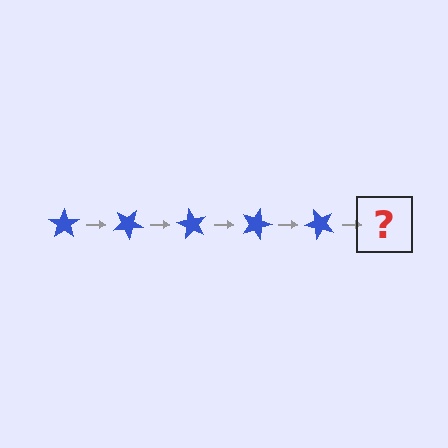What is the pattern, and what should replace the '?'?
The pattern is that the star rotates 30 degrees each step. The '?' should be a blue star rotated 150 degrees.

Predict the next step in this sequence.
The next step is a blue star rotated 150 degrees.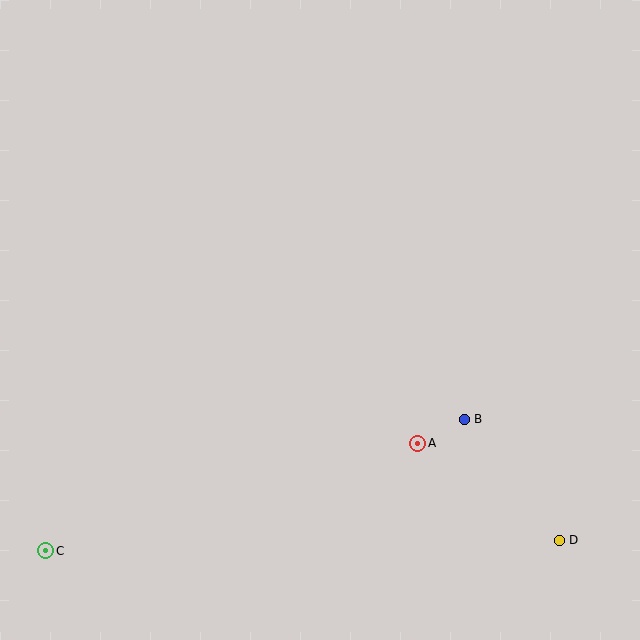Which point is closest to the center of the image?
Point A at (418, 443) is closest to the center.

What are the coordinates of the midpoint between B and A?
The midpoint between B and A is at (441, 431).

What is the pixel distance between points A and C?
The distance between A and C is 387 pixels.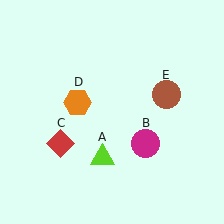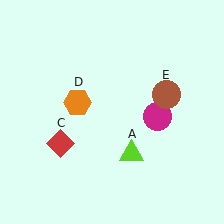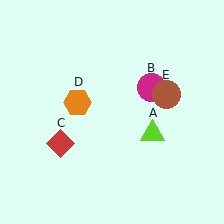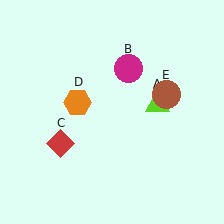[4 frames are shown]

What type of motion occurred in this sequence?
The lime triangle (object A), magenta circle (object B) rotated counterclockwise around the center of the scene.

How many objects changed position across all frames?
2 objects changed position: lime triangle (object A), magenta circle (object B).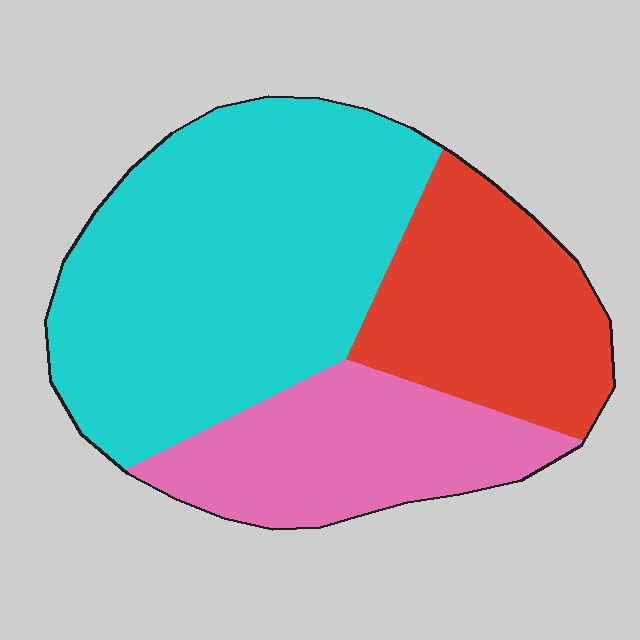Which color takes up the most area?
Cyan, at roughly 50%.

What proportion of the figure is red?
Red takes up about one quarter (1/4) of the figure.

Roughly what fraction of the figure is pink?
Pink covers 23% of the figure.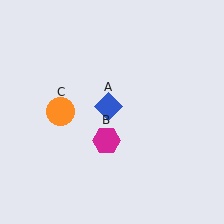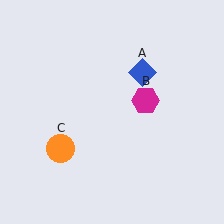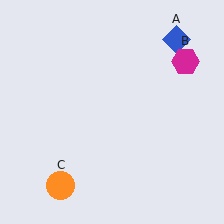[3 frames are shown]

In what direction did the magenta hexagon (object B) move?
The magenta hexagon (object B) moved up and to the right.